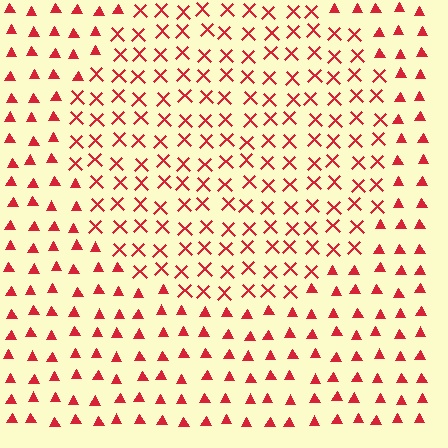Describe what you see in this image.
The image is filled with small red elements arranged in a uniform grid. A circle-shaped region contains X marks, while the surrounding area contains triangles. The boundary is defined purely by the change in element shape.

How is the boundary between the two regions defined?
The boundary is defined by a change in element shape: X marks inside vs. triangles outside. All elements share the same color and spacing.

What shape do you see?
I see a circle.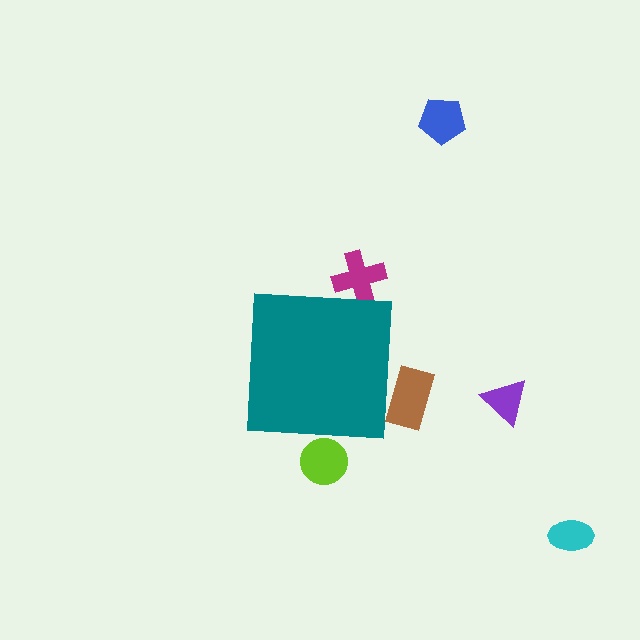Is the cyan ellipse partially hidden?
No, the cyan ellipse is fully visible.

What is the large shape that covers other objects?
A teal square.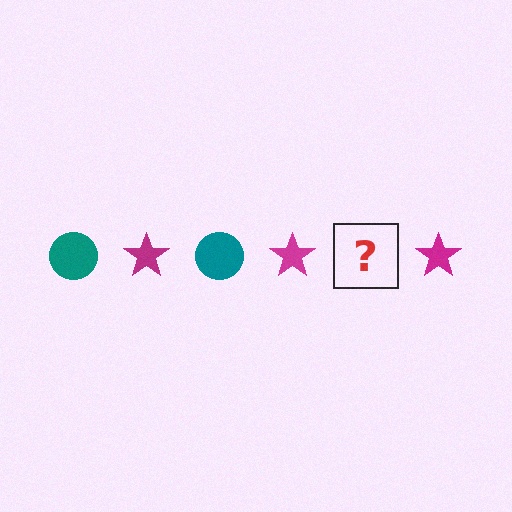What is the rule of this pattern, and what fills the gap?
The rule is that the pattern alternates between teal circle and magenta star. The gap should be filled with a teal circle.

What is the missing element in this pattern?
The missing element is a teal circle.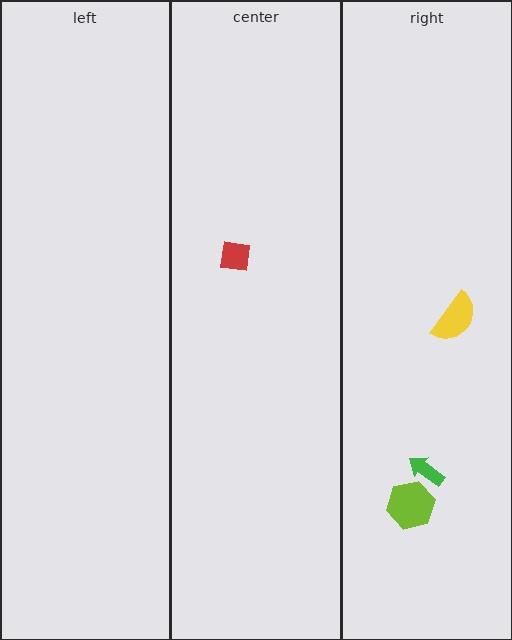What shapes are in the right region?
The lime hexagon, the yellow semicircle, the green arrow.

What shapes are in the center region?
The red square.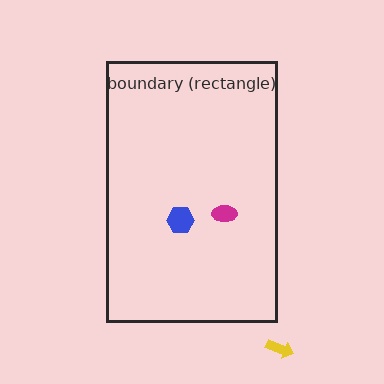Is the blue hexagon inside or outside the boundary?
Inside.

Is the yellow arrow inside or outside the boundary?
Outside.